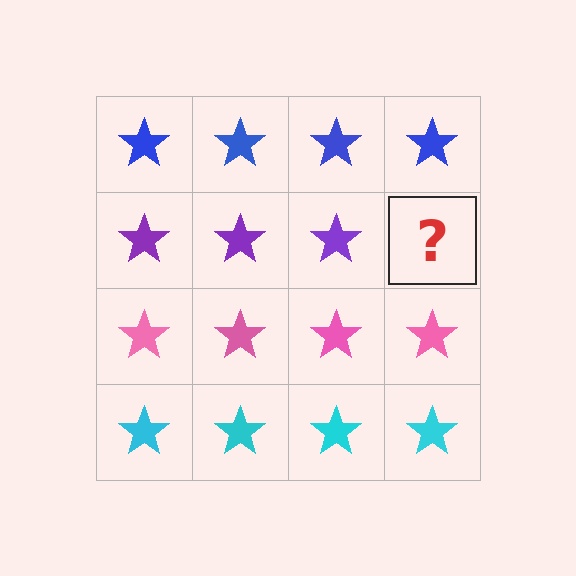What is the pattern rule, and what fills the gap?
The rule is that each row has a consistent color. The gap should be filled with a purple star.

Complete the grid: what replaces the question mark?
The question mark should be replaced with a purple star.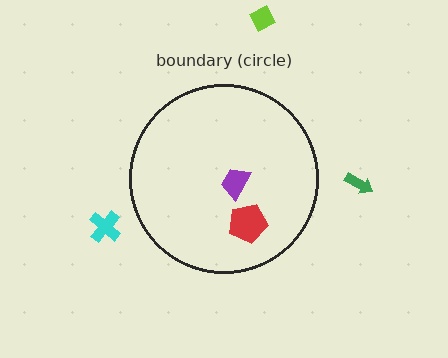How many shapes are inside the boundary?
2 inside, 3 outside.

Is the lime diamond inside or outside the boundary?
Outside.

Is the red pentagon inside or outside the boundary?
Inside.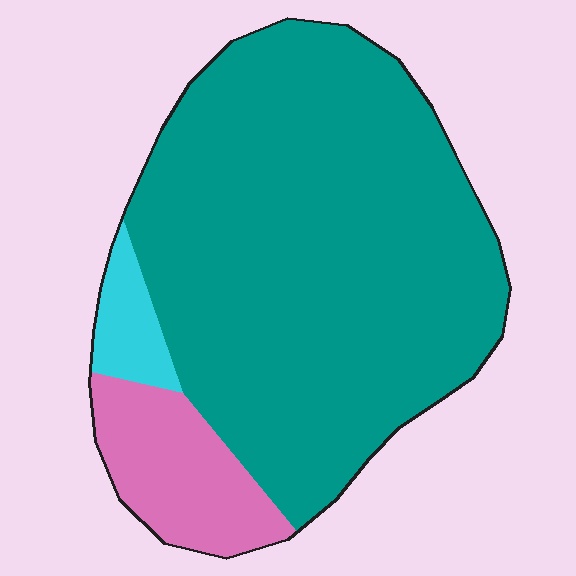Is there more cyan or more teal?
Teal.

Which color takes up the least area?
Cyan, at roughly 5%.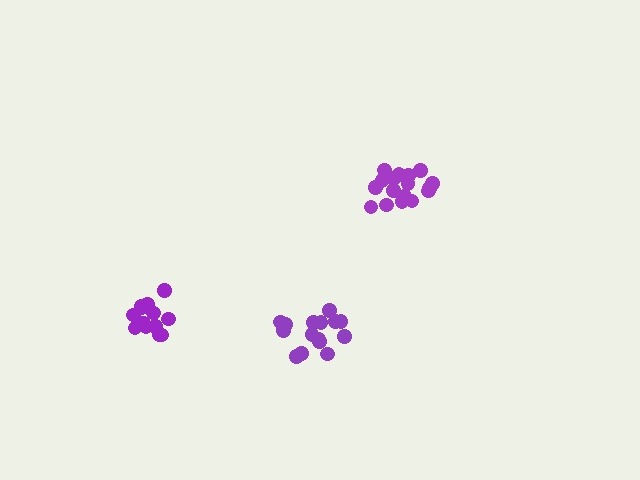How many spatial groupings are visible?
There are 3 spatial groupings.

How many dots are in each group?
Group 1: 17 dots, Group 2: 14 dots, Group 3: 15 dots (46 total).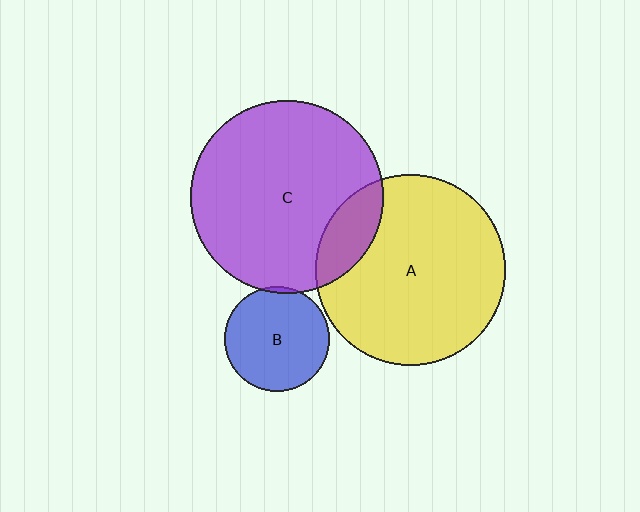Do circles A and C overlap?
Yes.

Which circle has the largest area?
Circle C (purple).